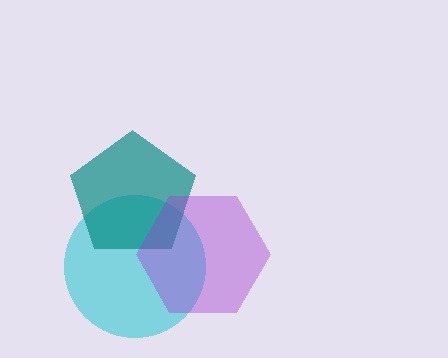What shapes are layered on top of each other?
The layered shapes are: a cyan circle, a teal pentagon, a purple hexagon.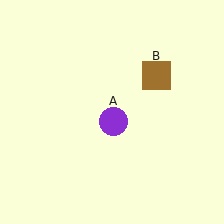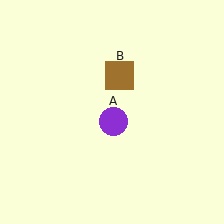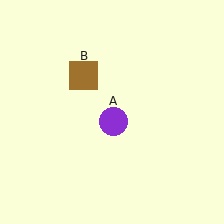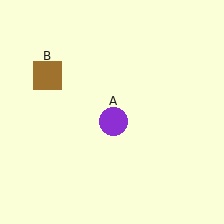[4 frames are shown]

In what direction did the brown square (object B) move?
The brown square (object B) moved left.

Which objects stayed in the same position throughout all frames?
Purple circle (object A) remained stationary.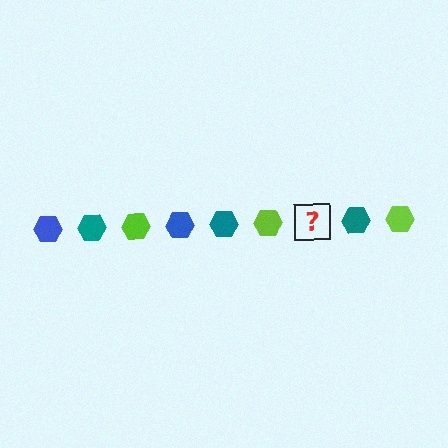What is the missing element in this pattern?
The missing element is a blue hexagon.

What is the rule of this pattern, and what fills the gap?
The rule is that the pattern cycles through blue, teal, lime hexagons. The gap should be filled with a blue hexagon.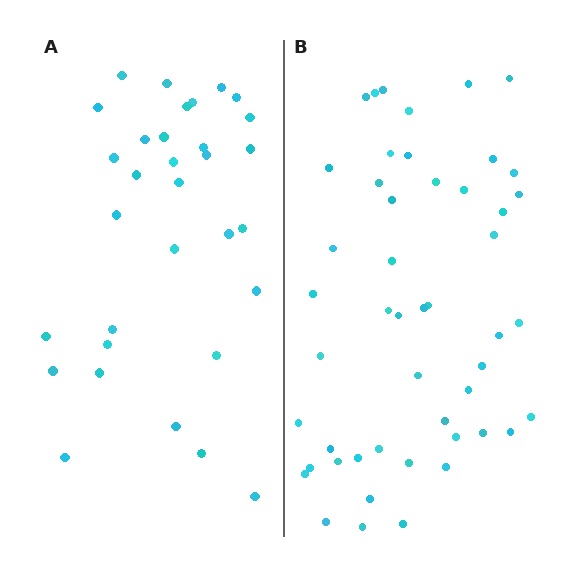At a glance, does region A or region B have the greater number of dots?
Region B (the right region) has more dots.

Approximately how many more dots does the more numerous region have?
Region B has approximately 15 more dots than region A.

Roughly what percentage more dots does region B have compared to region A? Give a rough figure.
About 55% more.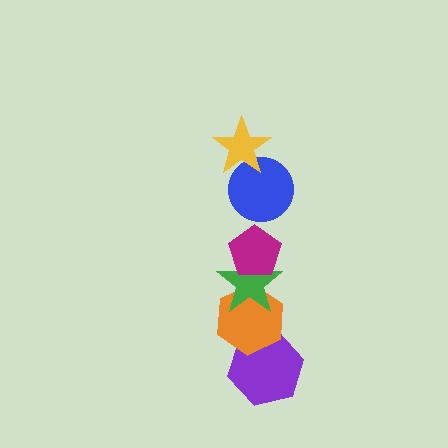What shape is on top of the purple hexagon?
The orange hexagon is on top of the purple hexagon.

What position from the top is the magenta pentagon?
The magenta pentagon is 3rd from the top.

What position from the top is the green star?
The green star is 4th from the top.